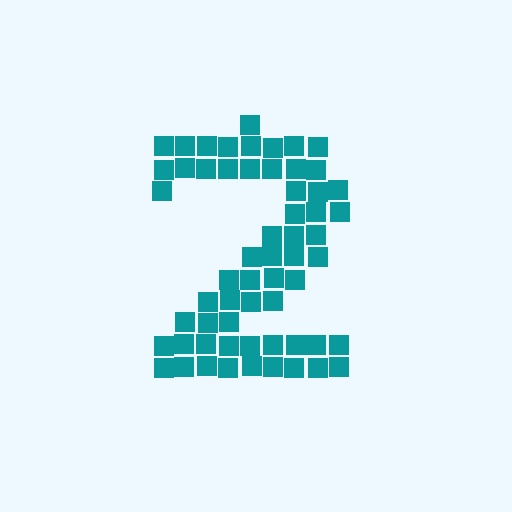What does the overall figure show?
The overall figure shows the digit 2.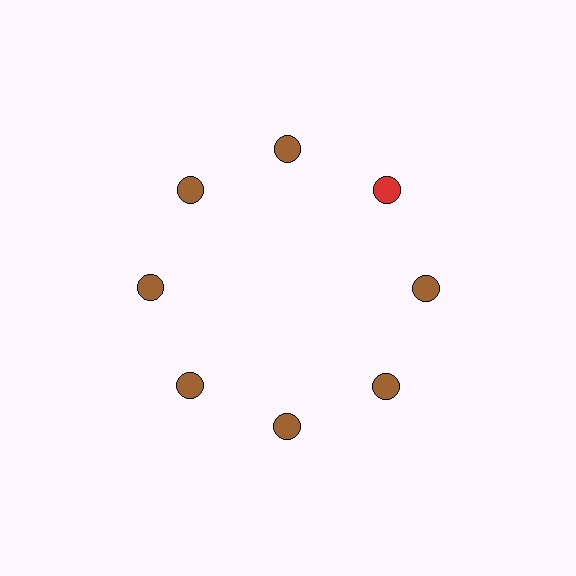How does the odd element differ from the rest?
It has a different color: red instead of brown.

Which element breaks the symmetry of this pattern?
The red circle at roughly the 2 o'clock position breaks the symmetry. All other shapes are brown circles.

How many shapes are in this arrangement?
There are 8 shapes arranged in a ring pattern.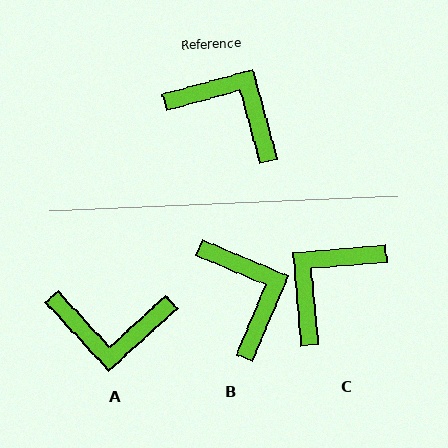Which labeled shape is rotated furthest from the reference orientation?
A, about 153 degrees away.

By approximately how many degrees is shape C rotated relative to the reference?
Approximately 80 degrees counter-clockwise.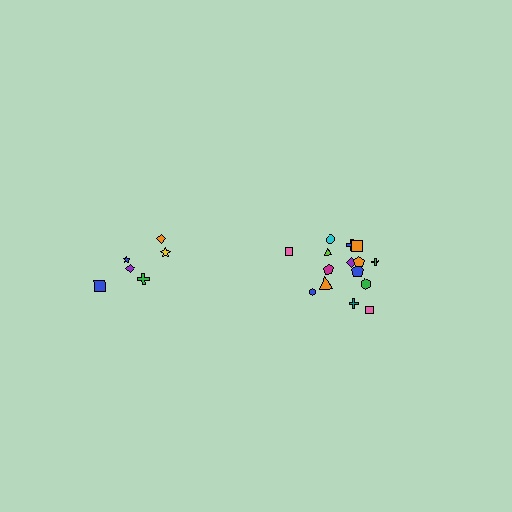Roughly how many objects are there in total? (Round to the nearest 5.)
Roughly 20 objects in total.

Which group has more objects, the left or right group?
The right group.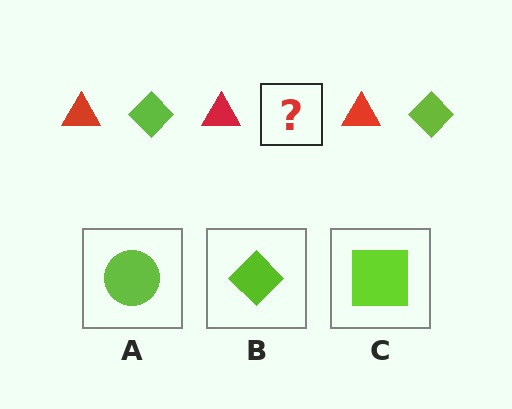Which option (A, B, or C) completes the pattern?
B.